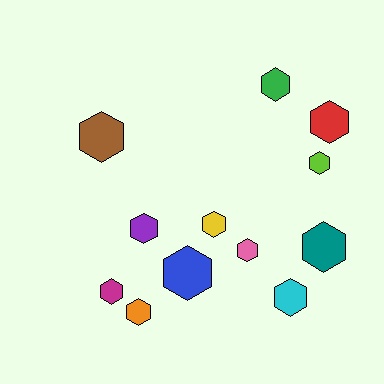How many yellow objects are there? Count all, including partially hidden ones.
There is 1 yellow object.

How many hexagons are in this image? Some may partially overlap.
There are 12 hexagons.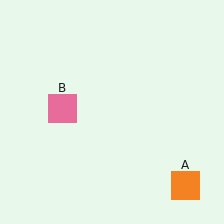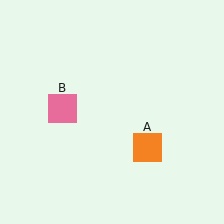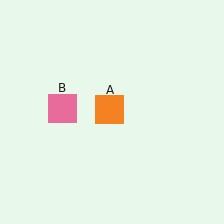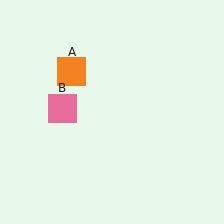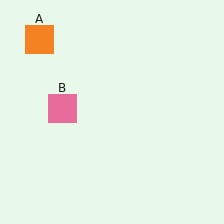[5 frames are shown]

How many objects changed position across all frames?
1 object changed position: orange square (object A).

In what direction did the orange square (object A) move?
The orange square (object A) moved up and to the left.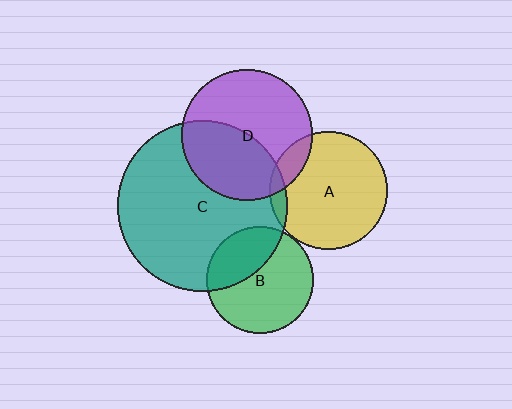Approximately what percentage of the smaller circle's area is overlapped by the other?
Approximately 10%.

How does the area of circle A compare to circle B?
Approximately 1.2 times.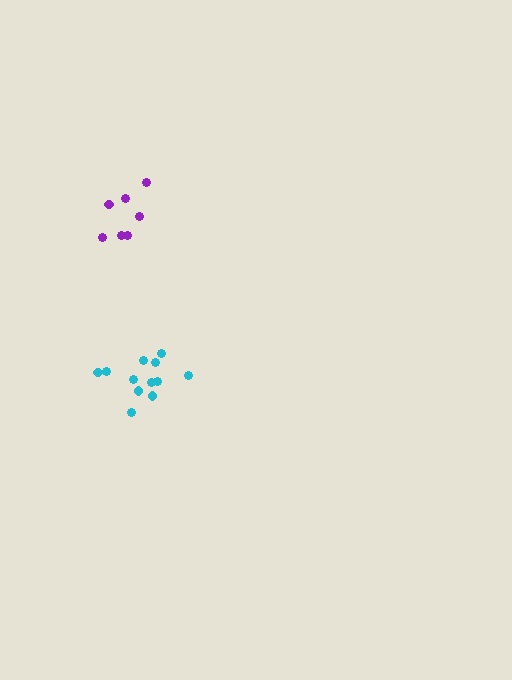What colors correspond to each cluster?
The clusters are colored: purple, cyan.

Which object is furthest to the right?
The cyan cluster is rightmost.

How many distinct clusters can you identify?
There are 2 distinct clusters.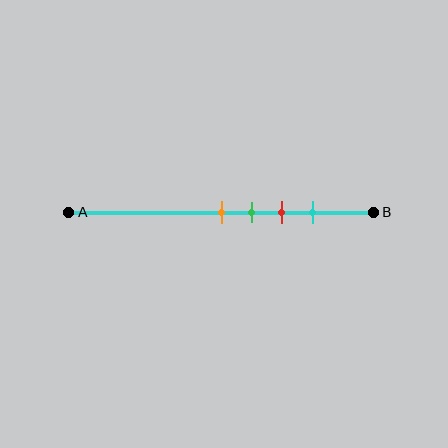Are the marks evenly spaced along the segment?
Yes, the marks are approximately evenly spaced.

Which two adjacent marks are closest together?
The orange and green marks are the closest adjacent pair.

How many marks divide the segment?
There are 4 marks dividing the segment.